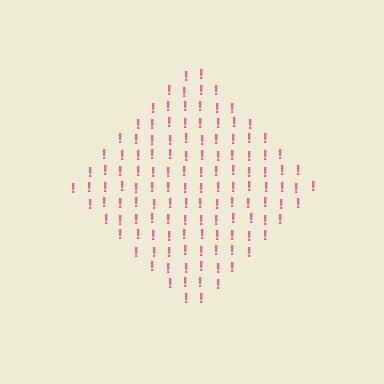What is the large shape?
The large shape is a diamond.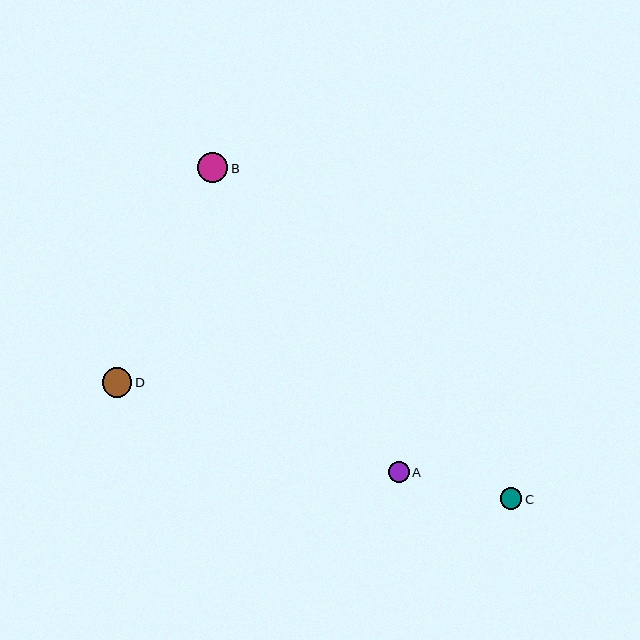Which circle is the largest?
Circle B is the largest with a size of approximately 30 pixels.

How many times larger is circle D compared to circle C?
Circle D is approximately 1.4 times the size of circle C.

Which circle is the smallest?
Circle A is the smallest with a size of approximately 21 pixels.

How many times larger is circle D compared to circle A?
Circle D is approximately 1.4 times the size of circle A.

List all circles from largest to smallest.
From largest to smallest: B, D, C, A.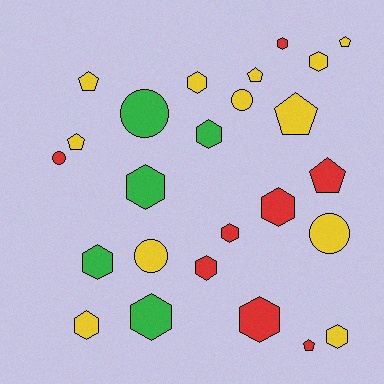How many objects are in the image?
There are 25 objects.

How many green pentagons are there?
There are no green pentagons.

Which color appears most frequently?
Yellow, with 12 objects.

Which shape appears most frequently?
Hexagon, with 13 objects.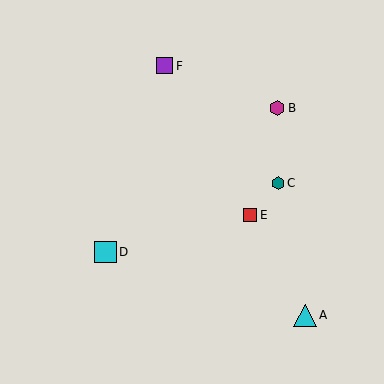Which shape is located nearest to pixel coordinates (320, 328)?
The cyan triangle (labeled A) at (305, 315) is nearest to that location.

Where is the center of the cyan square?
The center of the cyan square is at (105, 252).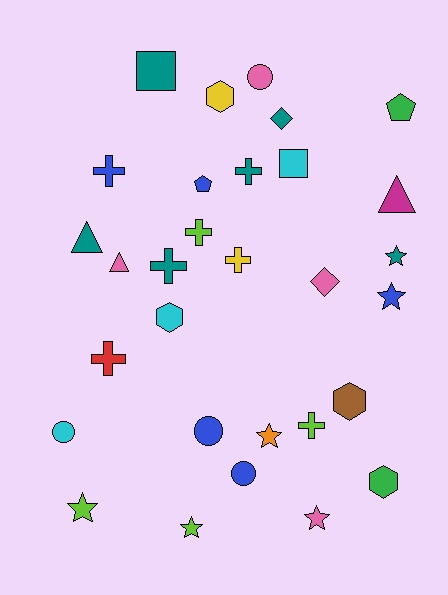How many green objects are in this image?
There are 2 green objects.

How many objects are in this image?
There are 30 objects.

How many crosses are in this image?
There are 7 crosses.